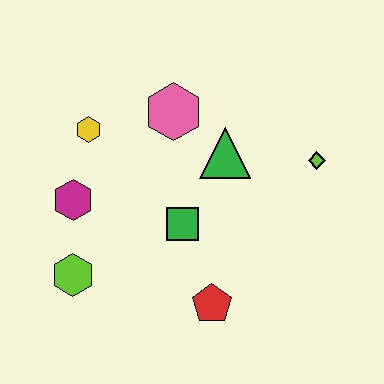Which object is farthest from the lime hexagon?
The lime diamond is farthest from the lime hexagon.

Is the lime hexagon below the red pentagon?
No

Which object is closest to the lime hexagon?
The magenta hexagon is closest to the lime hexagon.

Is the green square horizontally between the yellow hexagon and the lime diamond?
Yes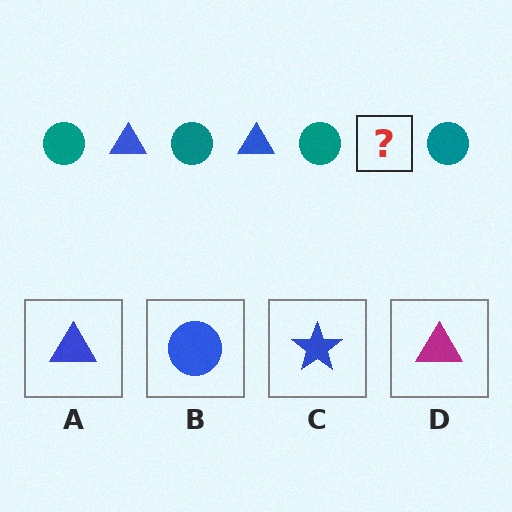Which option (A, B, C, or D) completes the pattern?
A.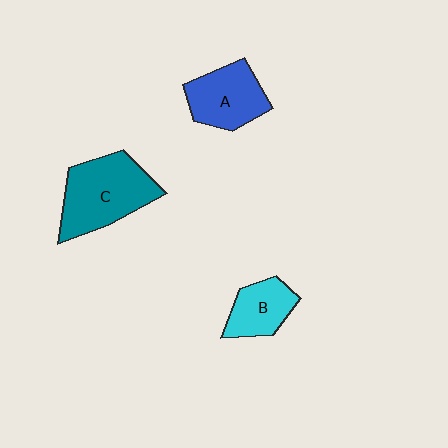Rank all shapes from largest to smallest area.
From largest to smallest: C (teal), A (blue), B (cyan).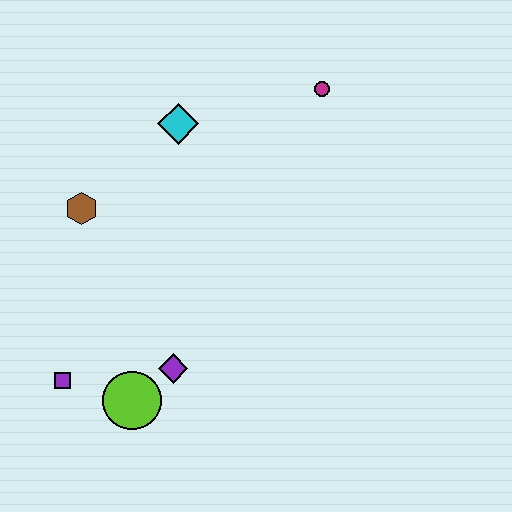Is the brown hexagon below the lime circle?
No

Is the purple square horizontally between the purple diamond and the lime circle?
No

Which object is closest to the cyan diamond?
The brown hexagon is closest to the cyan diamond.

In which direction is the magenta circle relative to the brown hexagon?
The magenta circle is to the right of the brown hexagon.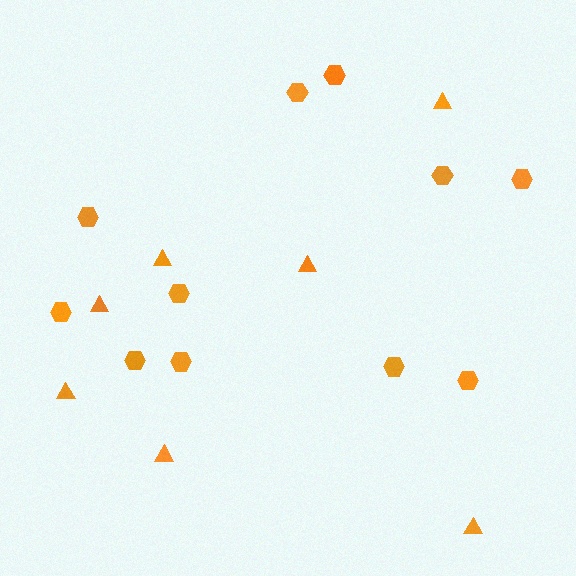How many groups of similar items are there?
There are 2 groups: one group of triangles (7) and one group of hexagons (11).